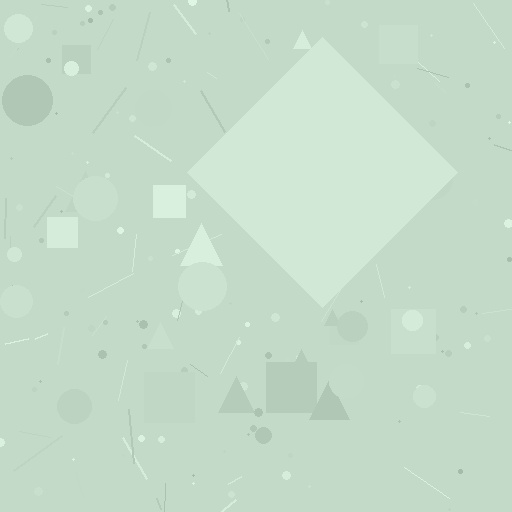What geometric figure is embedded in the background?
A diamond is embedded in the background.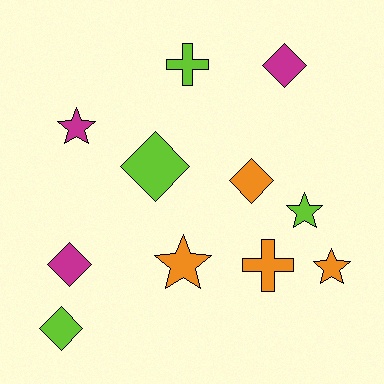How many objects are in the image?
There are 11 objects.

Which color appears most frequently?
Lime, with 4 objects.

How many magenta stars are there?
There is 1 magenta star.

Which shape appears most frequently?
Diamond, with 5 objects.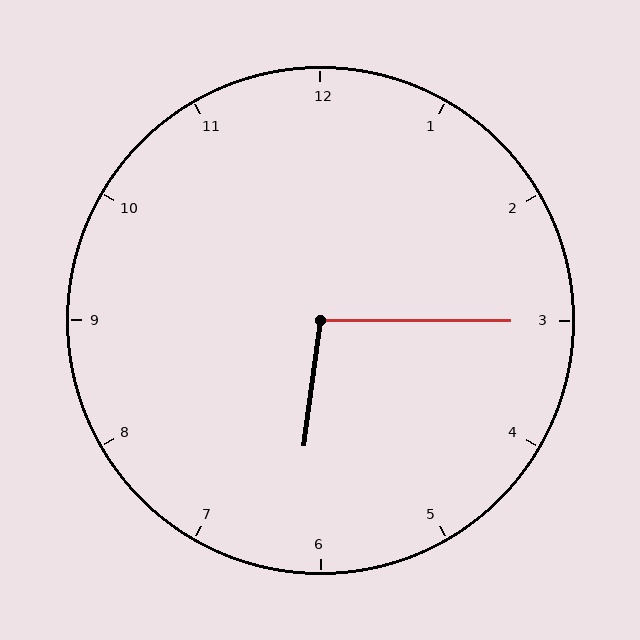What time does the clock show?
6:15.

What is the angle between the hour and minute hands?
Approximately 98 degrees.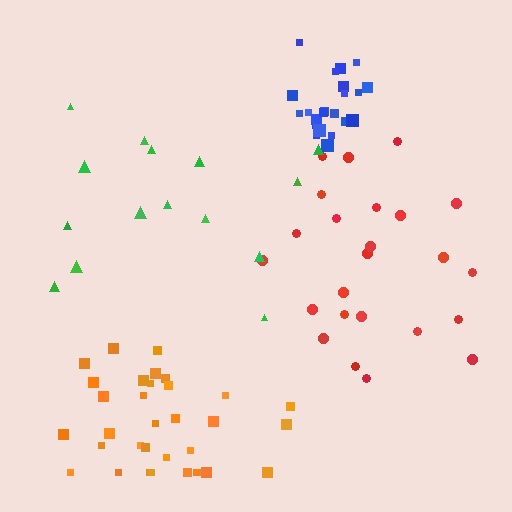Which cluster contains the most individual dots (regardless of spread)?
Orange (33).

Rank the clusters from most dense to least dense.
blue, orange, red, green.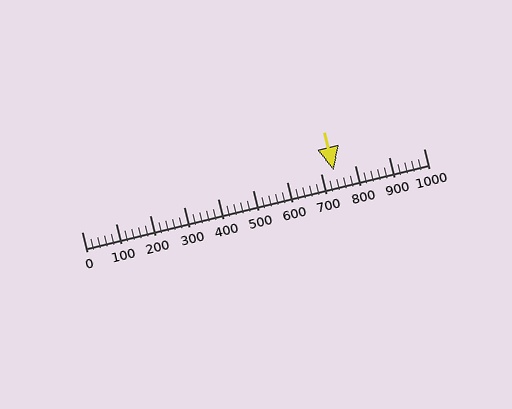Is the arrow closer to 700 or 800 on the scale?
The arrow is closer to 700.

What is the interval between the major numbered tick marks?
The major tick marks are spaced 100 units apart.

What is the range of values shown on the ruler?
The ruler shows values from 0 to 1000.